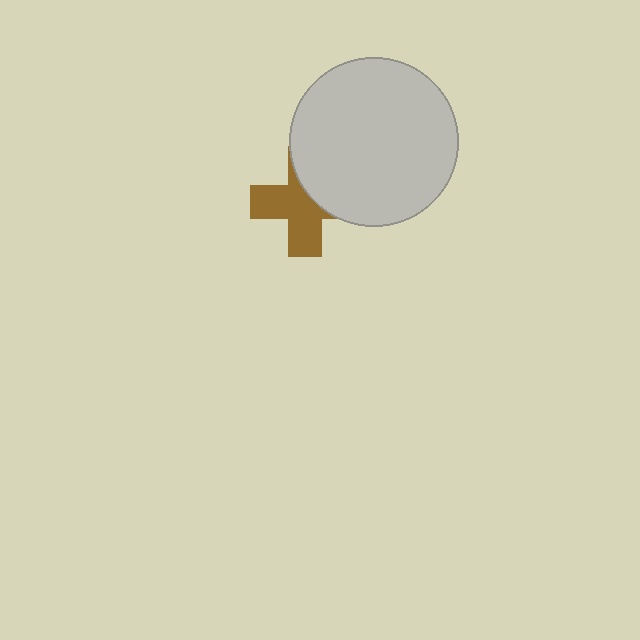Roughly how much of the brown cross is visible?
About half of it is visible (roughly 59%).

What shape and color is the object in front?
The object in front is a light gray circle.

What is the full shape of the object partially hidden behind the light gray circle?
The partially hidden object is a brown cross.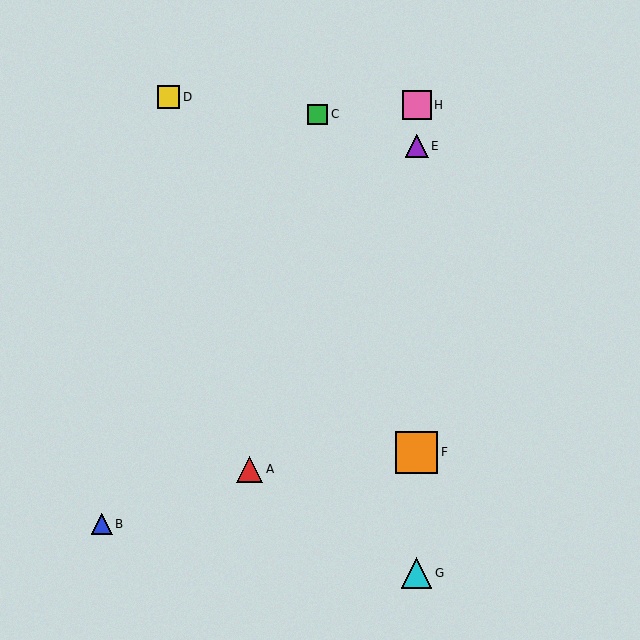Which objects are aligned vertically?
Objects E, F, G, H are aligned vertically.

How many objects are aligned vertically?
4 objects (E, F, G, H) are aligned vertically.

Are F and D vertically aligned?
No, F is at x≈417 and D is at x≈169.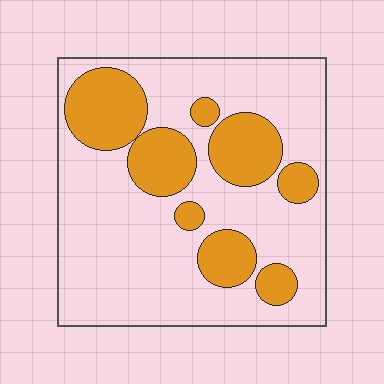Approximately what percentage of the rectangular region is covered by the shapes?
Approximately 30%.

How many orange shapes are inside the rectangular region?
8.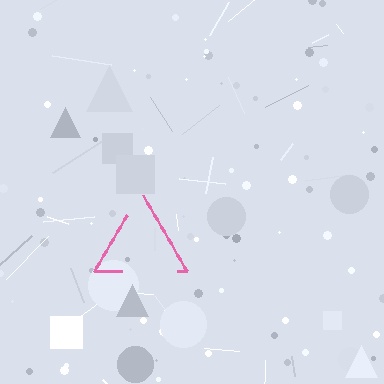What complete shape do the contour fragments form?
The contour fragments form a triangle.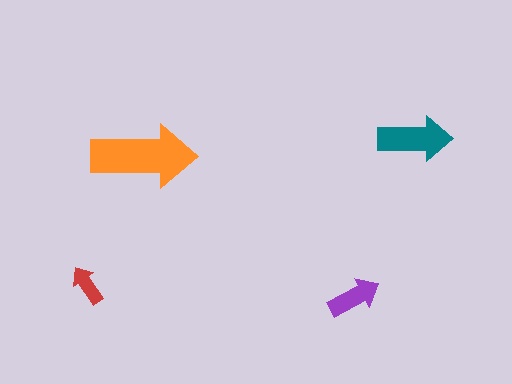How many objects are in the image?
There are 4 objects in the image.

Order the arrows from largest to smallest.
the orange one, the teal one, the purple one, the red one.